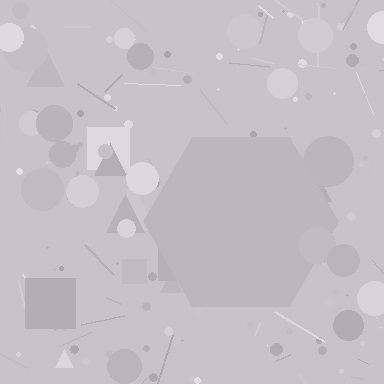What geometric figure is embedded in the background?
A hexagon is embedded in the background.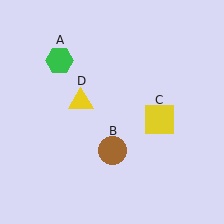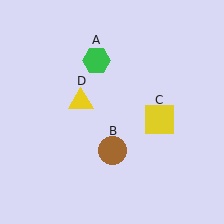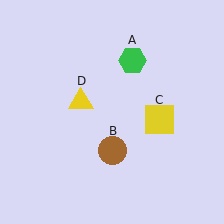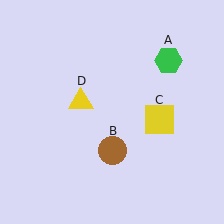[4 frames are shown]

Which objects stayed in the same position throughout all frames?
Brown circle (object B) and yellow square (object C) and yellow triangle (object D) remained stationary.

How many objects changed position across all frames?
1 object changed position: green hexagon (object A).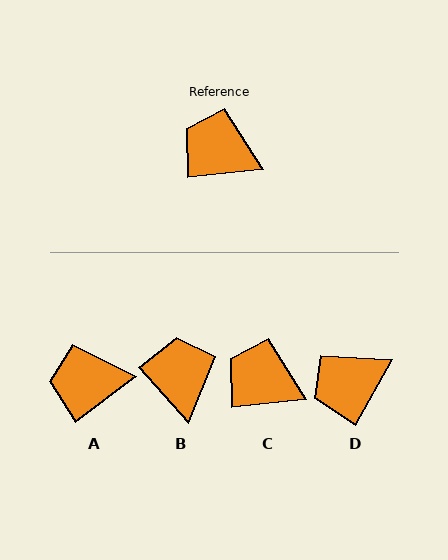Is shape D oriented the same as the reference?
No, it is off by about 55 degrees.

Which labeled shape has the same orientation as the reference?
C.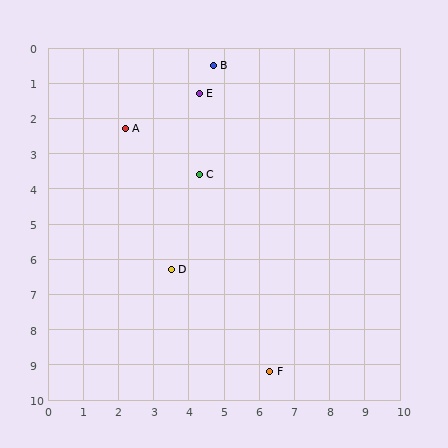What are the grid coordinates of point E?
Point E is at approximately (4.3, 1.3).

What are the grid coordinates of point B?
Point B is at approximately (4.7, 0.5).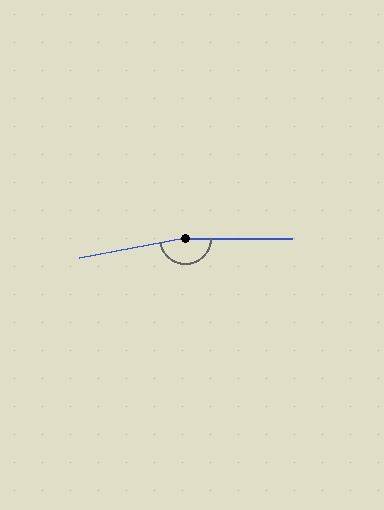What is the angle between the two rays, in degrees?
Approximately 170 degrees.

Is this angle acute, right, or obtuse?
It is obtuse.